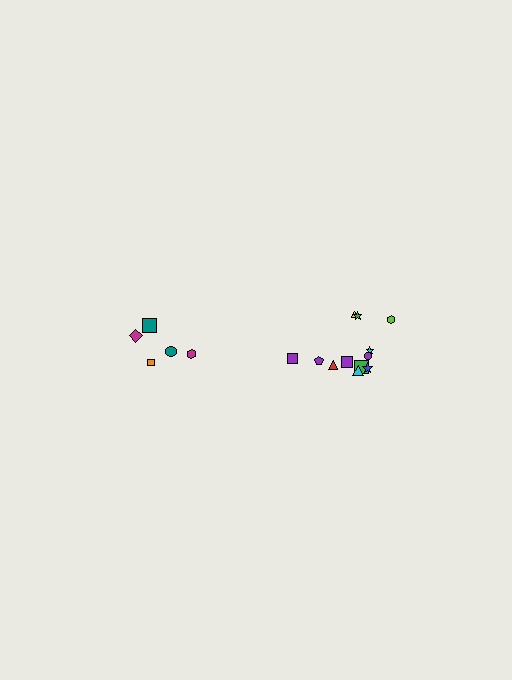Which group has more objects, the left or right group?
The right group.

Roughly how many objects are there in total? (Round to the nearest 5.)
Roughly 15 objects in total.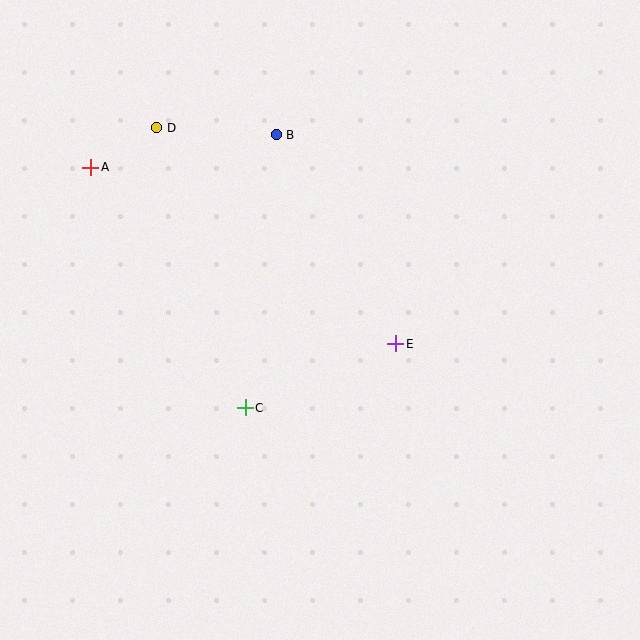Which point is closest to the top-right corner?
Point B is closest to the top-right corner.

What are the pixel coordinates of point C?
Point C is at (245, 408).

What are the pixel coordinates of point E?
Point E is at (396, 344).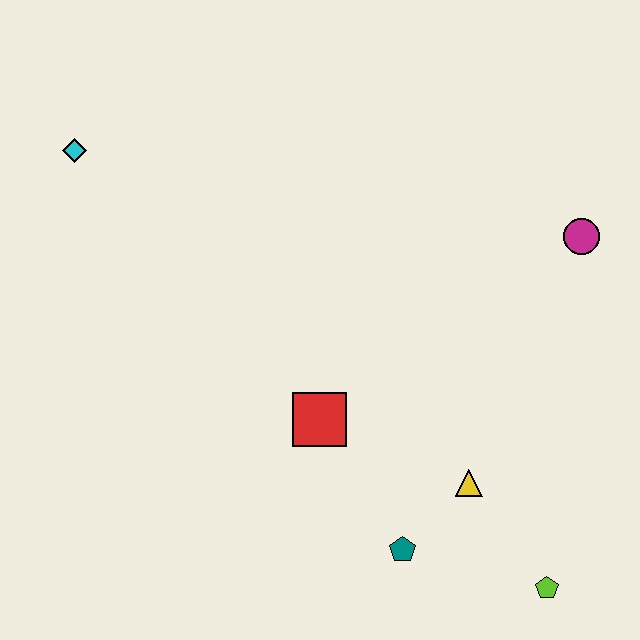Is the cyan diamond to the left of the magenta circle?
Yes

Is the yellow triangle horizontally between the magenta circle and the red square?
Yes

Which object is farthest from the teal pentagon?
The cyan diamond is farthest from the teal pentagon.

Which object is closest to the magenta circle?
The yellow triangle is closest to the magenta circle.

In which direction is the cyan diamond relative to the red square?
The cyan diamond is above the red square.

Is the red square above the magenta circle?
No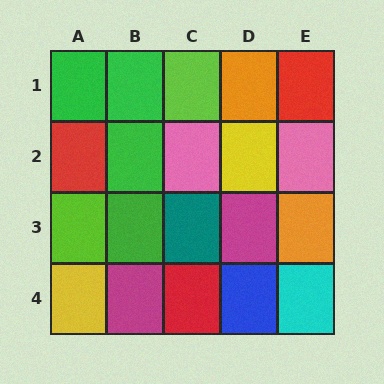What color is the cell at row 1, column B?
Green.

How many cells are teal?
1 cell is teal.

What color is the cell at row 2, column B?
Green.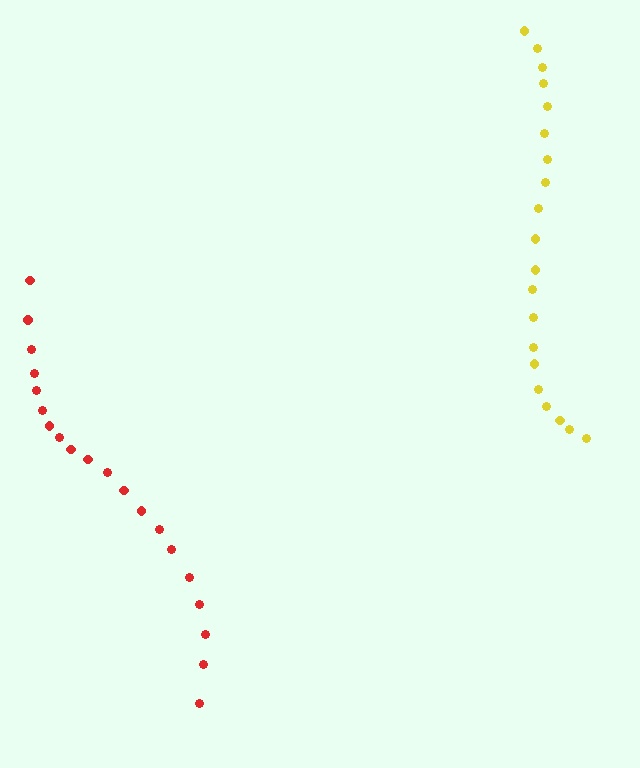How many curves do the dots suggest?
There are 2 distinct paths.